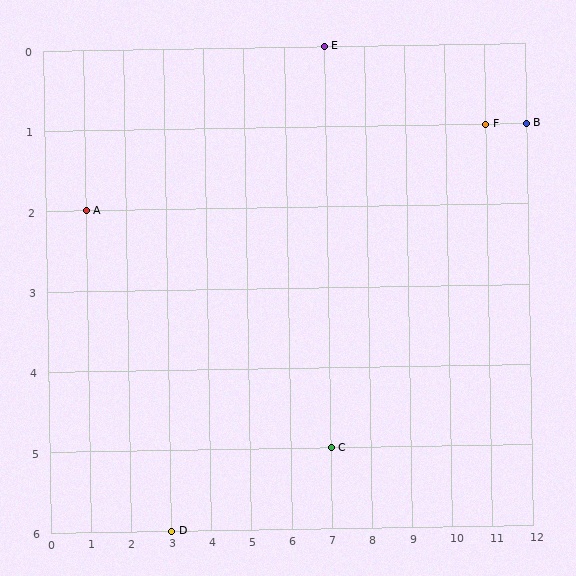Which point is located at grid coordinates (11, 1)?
Point F is at (11, 1).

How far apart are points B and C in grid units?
Points B and C are 5 columns and 4 rows apart (about 6.4 grid units diagonally).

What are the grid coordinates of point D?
Point D is at grid coordinates (3, 6).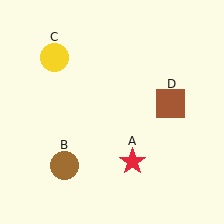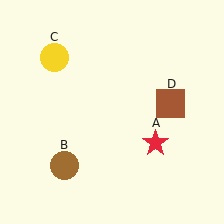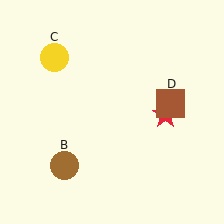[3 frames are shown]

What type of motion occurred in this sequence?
The red star (object A) rotated counterclockwise around the center of the scene.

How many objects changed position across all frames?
1 object changed position: red star (object A).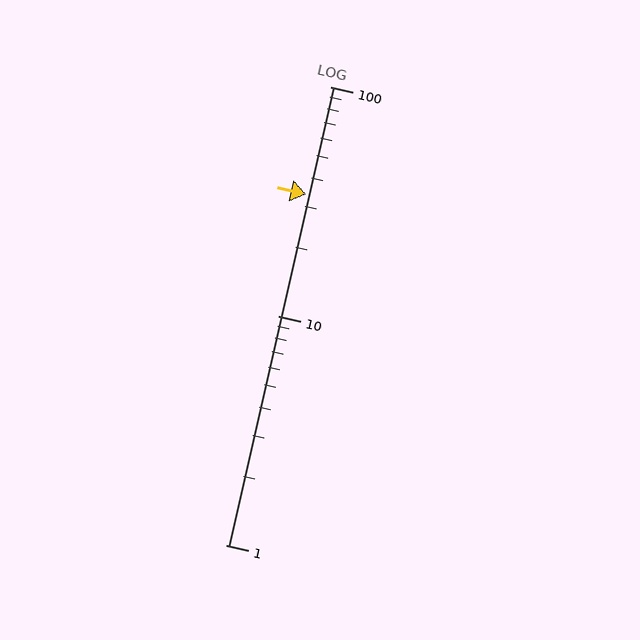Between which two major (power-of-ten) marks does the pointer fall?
The pointer is between 10 and 100.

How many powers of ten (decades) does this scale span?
The scale spans 2 decades, from 1 to 100.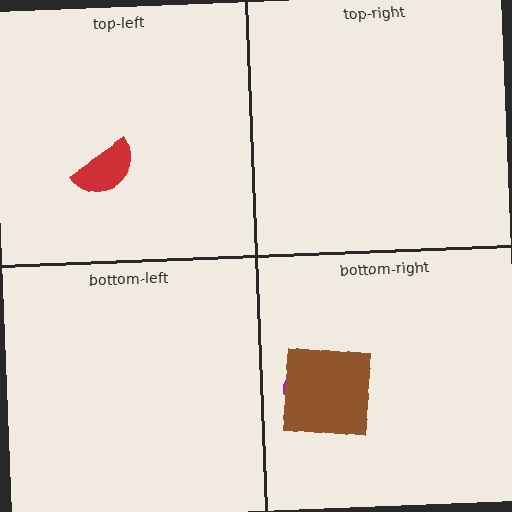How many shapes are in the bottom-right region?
2.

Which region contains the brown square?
The bottom-right region.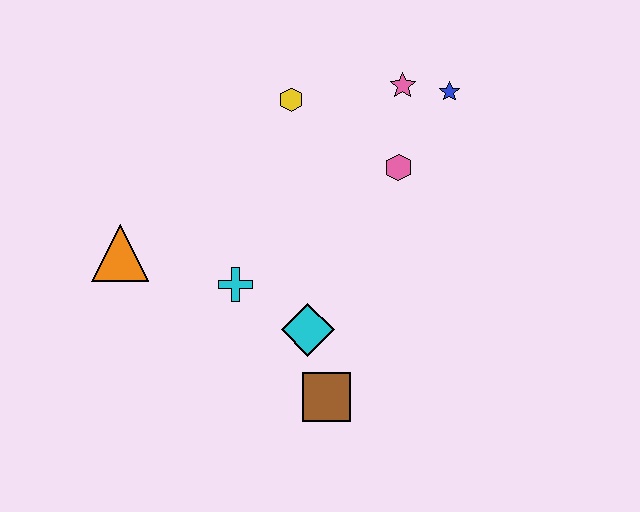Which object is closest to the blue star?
The pink star is closest to the blue star.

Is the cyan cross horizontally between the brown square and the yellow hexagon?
No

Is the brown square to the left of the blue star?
Yes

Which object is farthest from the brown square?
The blue star is farthest from the brown square.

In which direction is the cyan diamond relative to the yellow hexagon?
The cyan diamond is below the yellow hexagon.